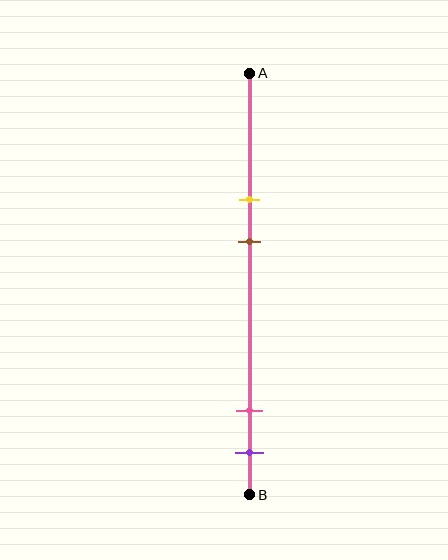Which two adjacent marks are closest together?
The pink and purple marks are the closest adjacent pair.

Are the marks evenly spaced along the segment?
No, the marks are not evenly spaced.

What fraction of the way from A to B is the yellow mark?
The yellow mark is approximately 30% (0.3) of the way from A to B.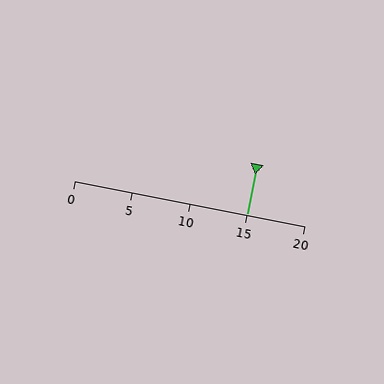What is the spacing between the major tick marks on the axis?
The major ticks are spaced 5 apart.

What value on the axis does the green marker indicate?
The marker indicates approximately 15.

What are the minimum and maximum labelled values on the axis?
The axis runs from 0 to 20.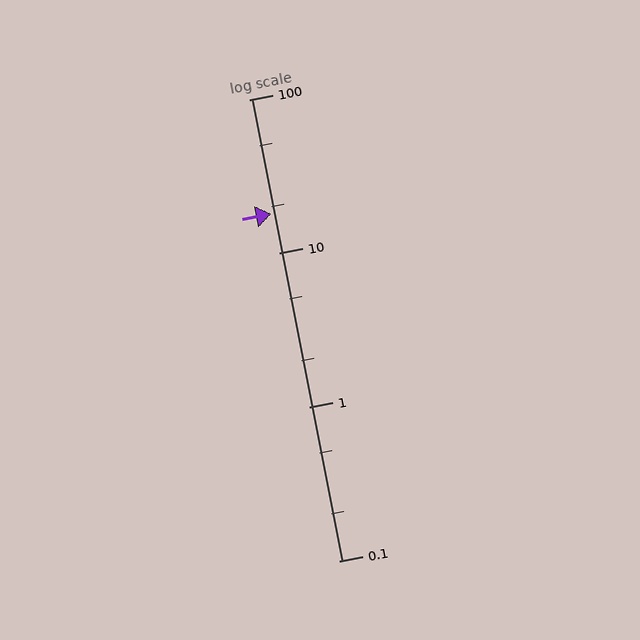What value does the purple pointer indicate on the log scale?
The pointer indicates approximately 18.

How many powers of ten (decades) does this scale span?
The scale spans 3 decades, from 0.1 to 100.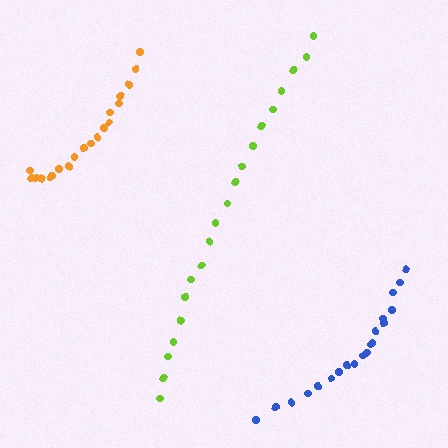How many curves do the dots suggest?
There are 3 distinct paths.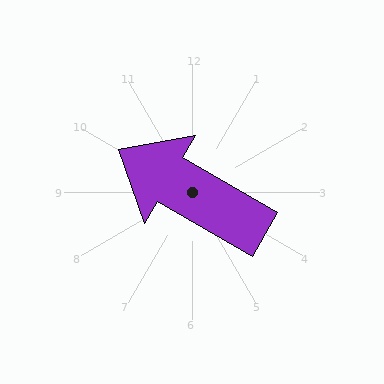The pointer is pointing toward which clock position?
Roughly 10 o'clock.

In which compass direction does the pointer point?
Northwest.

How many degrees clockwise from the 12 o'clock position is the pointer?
Approximately 300 degrees.